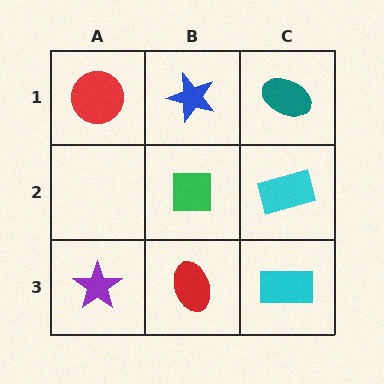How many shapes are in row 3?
3 shapes.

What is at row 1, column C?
A teal ellipse.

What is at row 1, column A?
A red circle.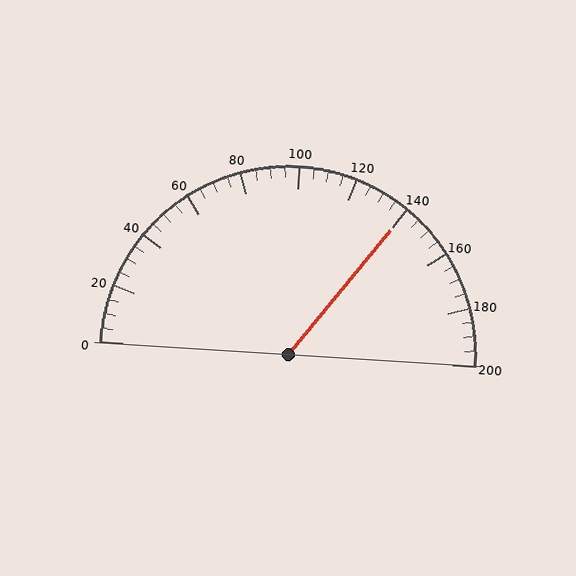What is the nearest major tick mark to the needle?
The nearest major tick mark is 140.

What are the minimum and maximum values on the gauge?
The gauge ranges from 0 to 200.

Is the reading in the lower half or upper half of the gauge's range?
The reading is in the upper half of the range (0 to 200).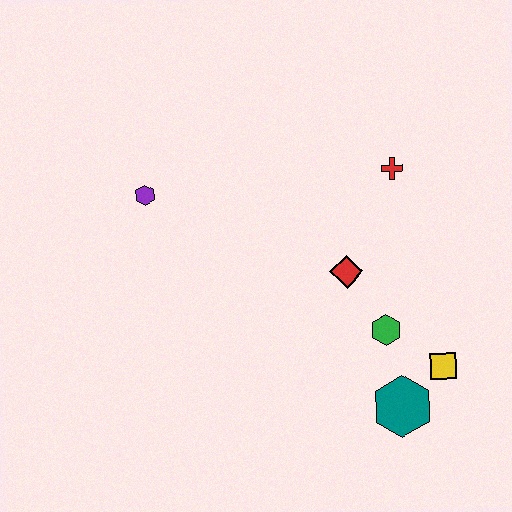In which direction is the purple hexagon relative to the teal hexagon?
The purple hexagon is to the left of the teal hexagon.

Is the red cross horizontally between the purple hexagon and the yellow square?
Yes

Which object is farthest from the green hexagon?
The purple hexagon is farthest from the green hexagon.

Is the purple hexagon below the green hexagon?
No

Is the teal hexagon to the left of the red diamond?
No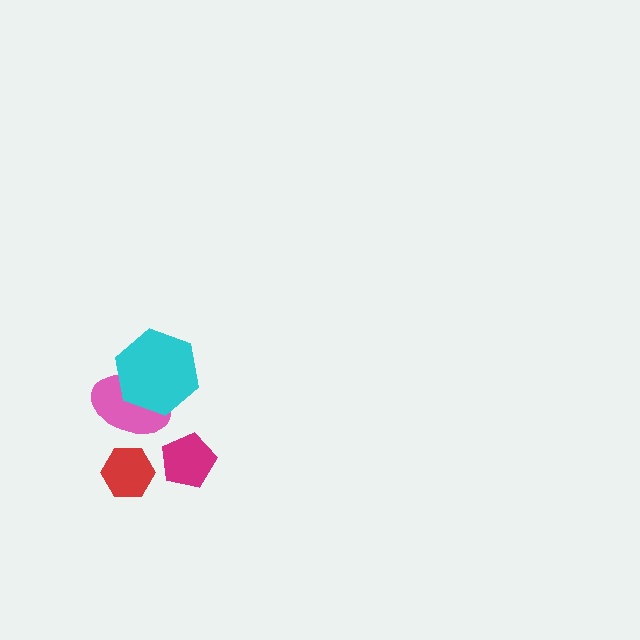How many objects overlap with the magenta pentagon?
0 objects overlap with the magenta pentagon.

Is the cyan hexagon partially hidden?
No, no other shape covers it.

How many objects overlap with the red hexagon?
0 objects overlap with the red hexagon.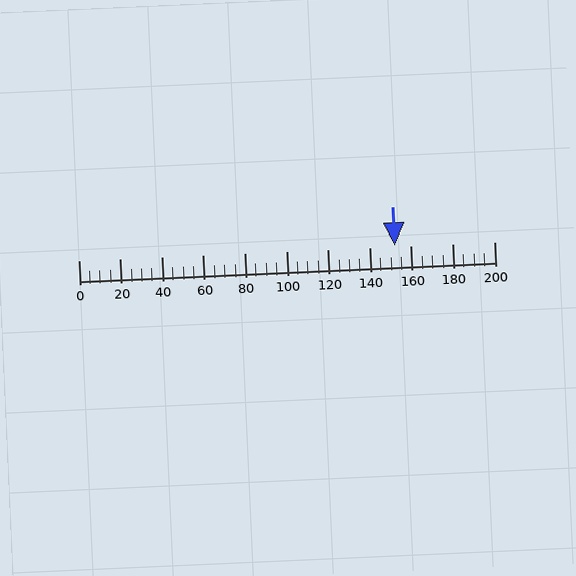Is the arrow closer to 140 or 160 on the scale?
The arrow is closer to 160.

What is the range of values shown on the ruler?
The ruler shows values from 0 to 200.